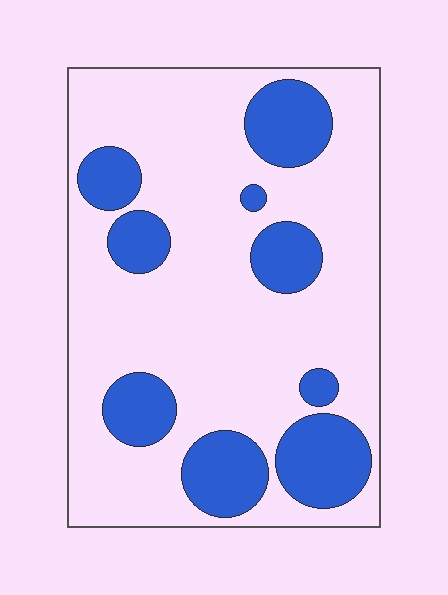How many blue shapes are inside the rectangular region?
9.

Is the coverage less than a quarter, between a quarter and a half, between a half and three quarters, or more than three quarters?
Between a quarter and a half.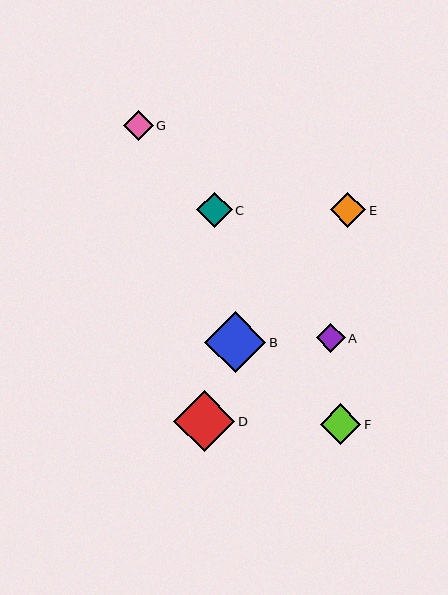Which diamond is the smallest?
Diamond A is the smallest with a size of approximately 29 pixels.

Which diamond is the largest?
Diamond B is the largest with a size of approximately 61 pixels.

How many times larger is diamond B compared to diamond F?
Diamond B is approximately 1.5 times the size of diamond F.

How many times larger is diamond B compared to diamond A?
Diamond B is approximately 2.1 times the size of diamond A.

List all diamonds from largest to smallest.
From largest to smallest: B, D, F, E, C, G, A.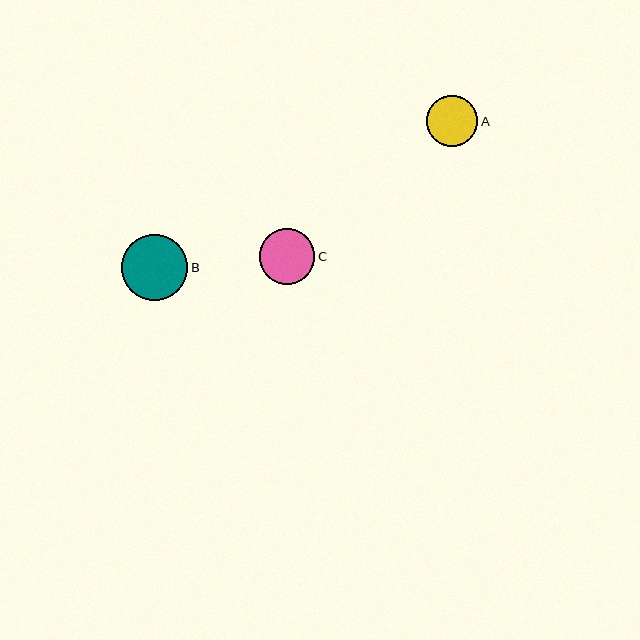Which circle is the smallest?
Circle A is the smallest with a size of approximately 51 pixels.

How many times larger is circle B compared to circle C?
Circle B is approximately 1.2 times the size of circle C.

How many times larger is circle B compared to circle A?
Circle B is approximately 1.3 times the size of circle A.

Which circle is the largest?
Circle B is the largest with a size of approximately 66 pixels.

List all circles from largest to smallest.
From largest to smallest: B, C, A.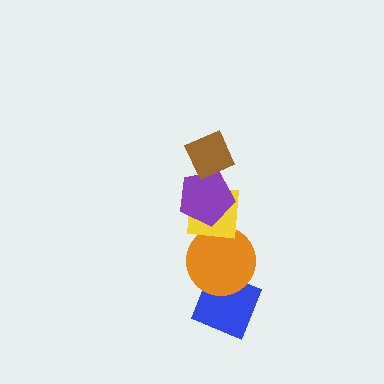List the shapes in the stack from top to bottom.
From top to bottom: the brown diamond, the purple pentagon, the yellow square, the orange circle, the blue diamond.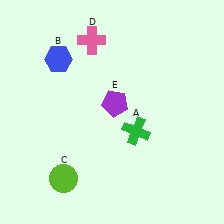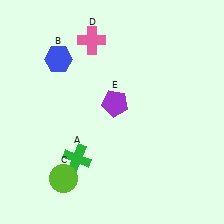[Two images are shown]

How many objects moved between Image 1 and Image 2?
1 object moved between the two images.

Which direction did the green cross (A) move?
The green cross (A) moved left.